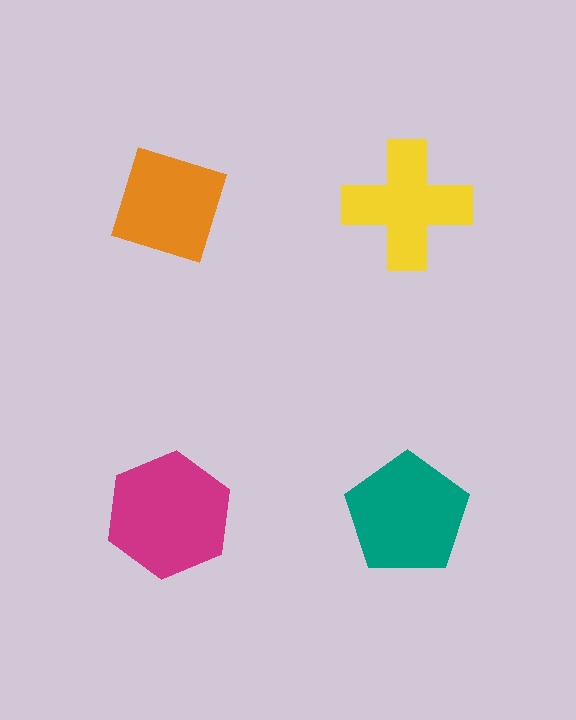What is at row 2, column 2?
A teal pentagon.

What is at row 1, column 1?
An orange diamond.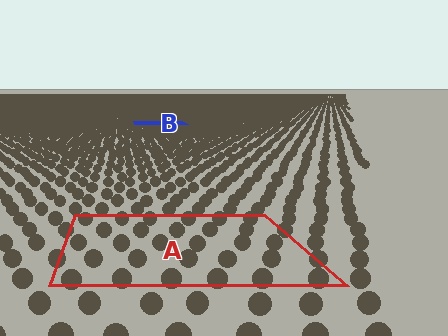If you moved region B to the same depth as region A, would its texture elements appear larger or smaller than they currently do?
They would appear larger. At a closer depth, the same texture elements are projected at a bigger on-screen size.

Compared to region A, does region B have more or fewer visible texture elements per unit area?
Region B has more texture elements per unit area — they are packed more densely because it is farther away.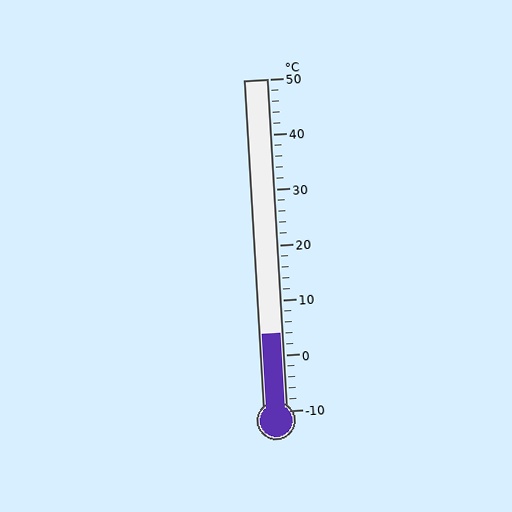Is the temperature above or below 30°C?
The temperature is below 30°C.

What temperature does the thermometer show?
The thermometer shows approximately 4°C.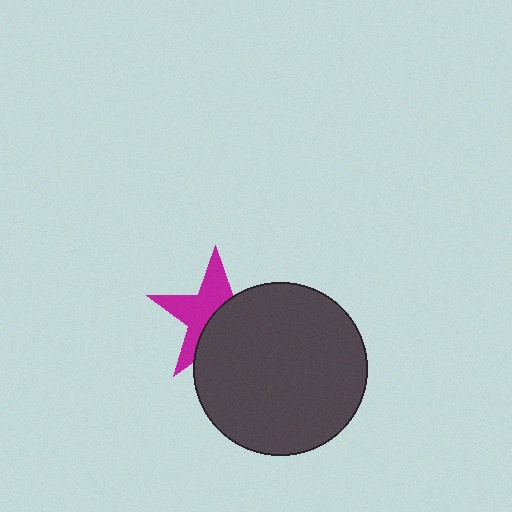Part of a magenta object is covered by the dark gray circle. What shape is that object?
It is a star.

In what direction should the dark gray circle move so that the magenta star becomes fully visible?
The dark gray circle should move toward the lower-right. That is the shortest direction to clear the overlap and leave the magenta star fully visible.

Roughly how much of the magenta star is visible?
About half of it is visible (roughly 50%).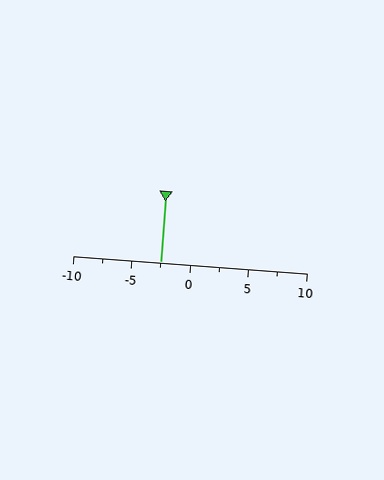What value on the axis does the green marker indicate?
The marker indicates approximately -2.5.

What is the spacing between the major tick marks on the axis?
The major ticks are spaced 5 apart.